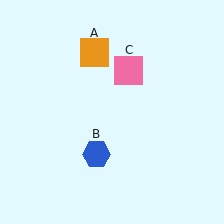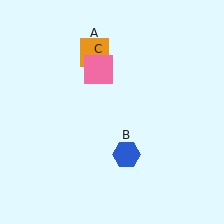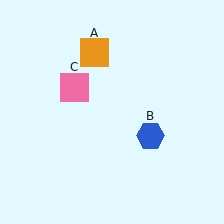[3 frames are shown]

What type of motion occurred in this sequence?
The blue hexagon (object B), pink square (object C) rotated counterclockwise around the center of the scene.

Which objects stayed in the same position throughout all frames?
Orange square (object A) remained stationary.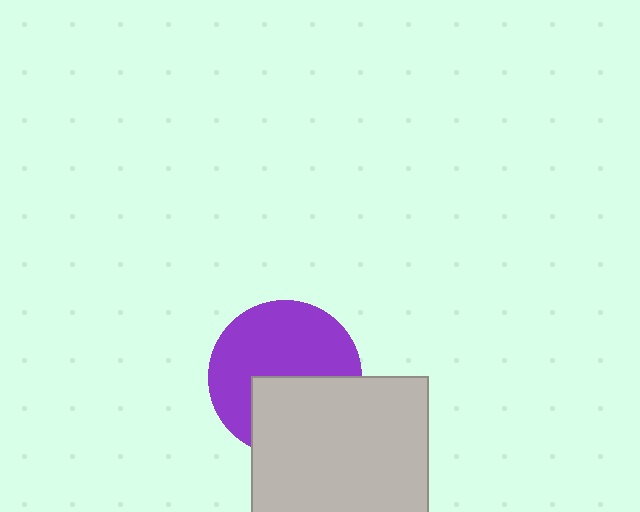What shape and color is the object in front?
The object in front is a light gray square.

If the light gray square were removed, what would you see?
You would see the complete purple circle.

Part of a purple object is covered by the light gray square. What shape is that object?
It is a circle.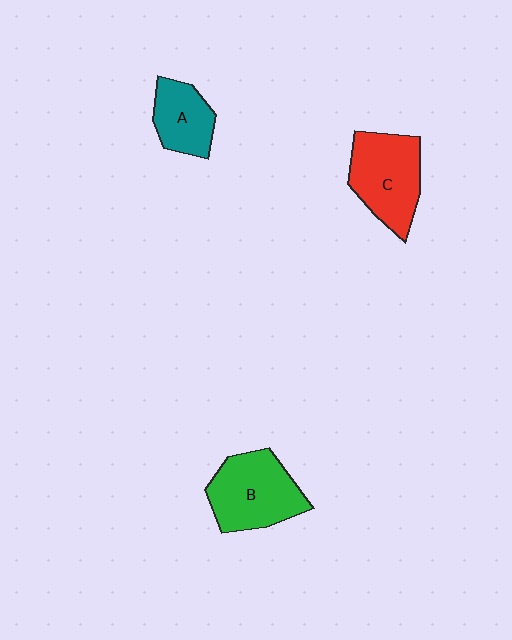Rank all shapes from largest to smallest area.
From largest to smallest: B (green), C (red), A (teal).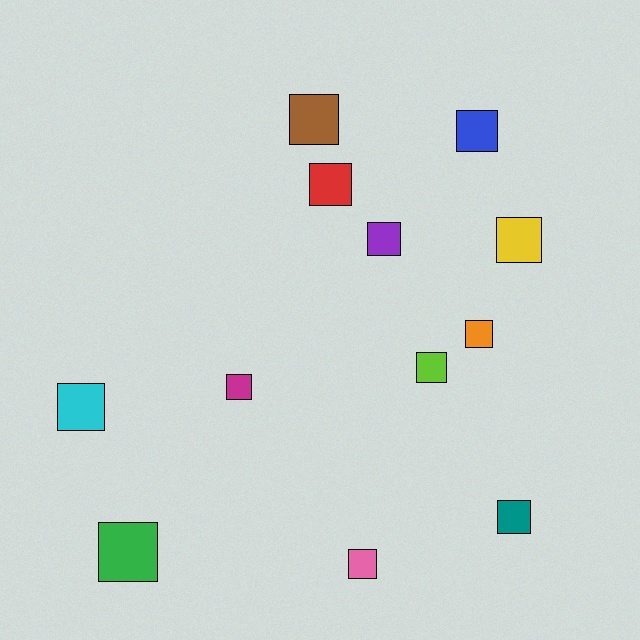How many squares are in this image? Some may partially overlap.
There are 12 squares.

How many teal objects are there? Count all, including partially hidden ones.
There is 1 teal object.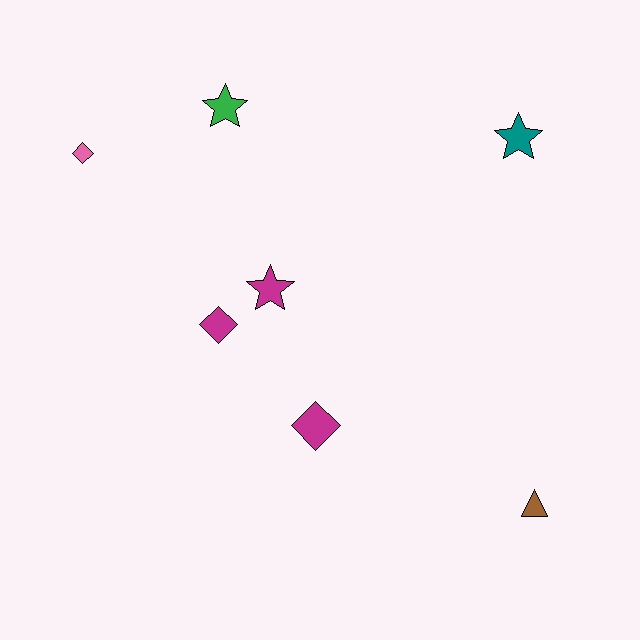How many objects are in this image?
There are 7 objects.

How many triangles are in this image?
There is 1 triangle.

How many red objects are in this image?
There are no red objects.